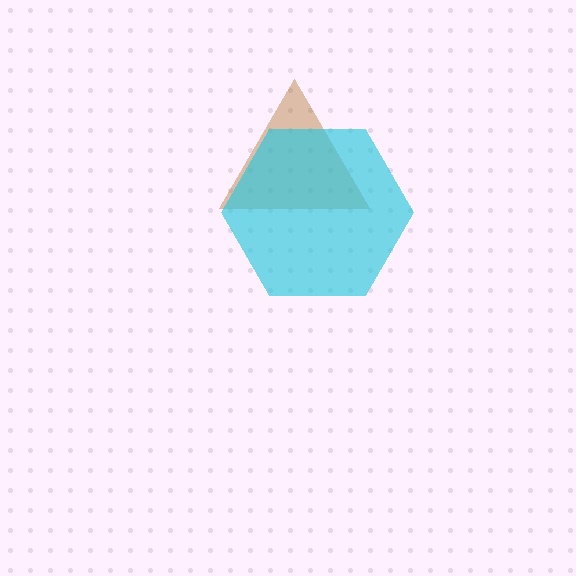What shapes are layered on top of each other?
The layered shapes are: a brown triangle, a cyan hexagon.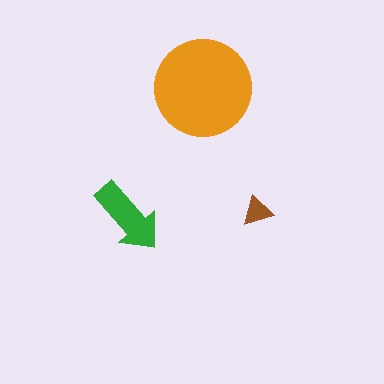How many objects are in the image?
There are 3 objects in the image.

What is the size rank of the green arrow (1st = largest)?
2nd.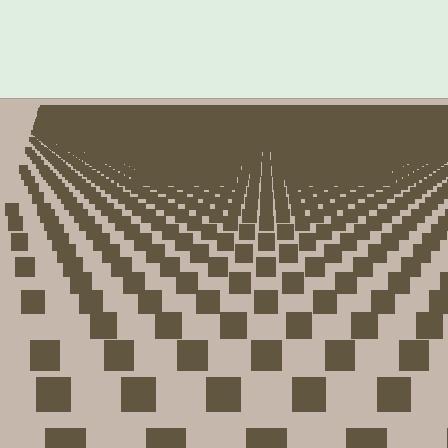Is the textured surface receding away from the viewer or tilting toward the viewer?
The surface is receding away from the viewer. Texture elements get smaller and denser toward the top.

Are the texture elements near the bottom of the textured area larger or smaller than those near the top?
Larger. Near the bottom, elements are closer to the viewer and appear at a bigger on-screen size.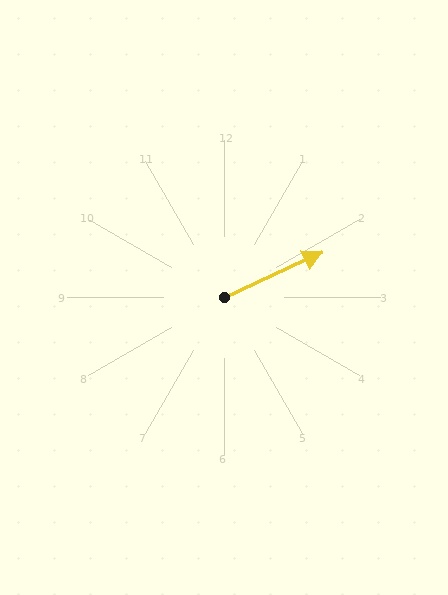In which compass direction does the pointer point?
Northeast.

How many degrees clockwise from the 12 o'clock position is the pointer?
Approximately 65 degrees.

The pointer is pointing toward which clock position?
Roughly 2 o'clock.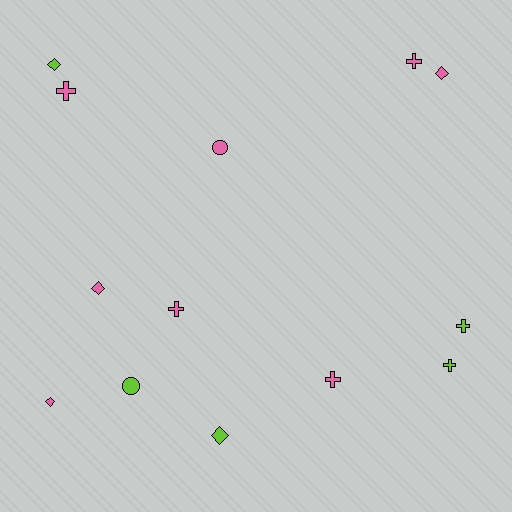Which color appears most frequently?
Pink, with 8 objects.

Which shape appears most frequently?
Cross, with 6 objects.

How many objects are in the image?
There are 13 objects.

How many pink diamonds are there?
There are 3 pink diamonds.